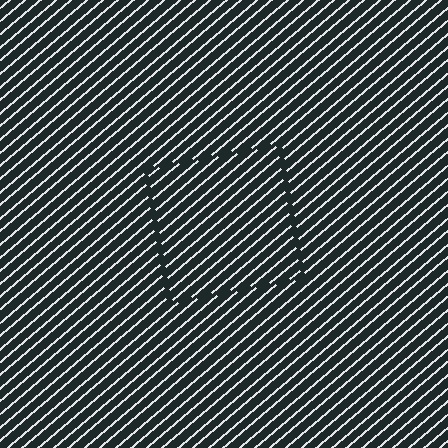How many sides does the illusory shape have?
4 sides — the line-ends trace a square.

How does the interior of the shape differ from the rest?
The interior of the shape contains the same grating, shifted by half a period — the contour is defined by the phase discontinuity where line-ends from the inner and outer gratings abut.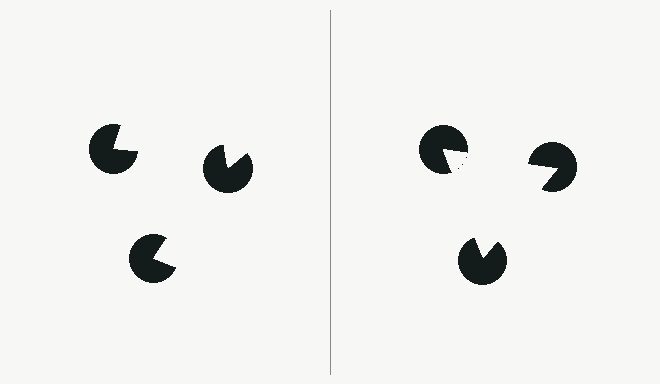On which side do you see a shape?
An illusory triangle appears on the right side. On the left side the wedge cuts are rotated, so no coherent shape forms.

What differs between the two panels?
The pac-man discs are positioned identically on both sides; only the wedge orientations differ. On the right they align to a triangle; on the left they are misaligned.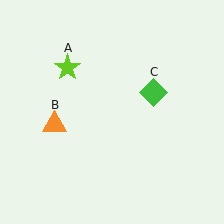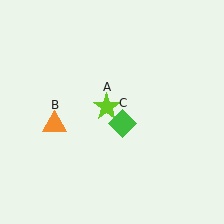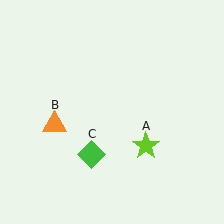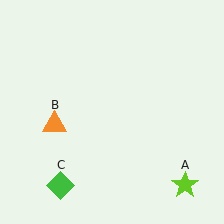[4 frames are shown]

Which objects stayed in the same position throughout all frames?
Orange triangle (object B) remained stationary.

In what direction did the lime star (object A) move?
The lime star (object A) moved down and to the right.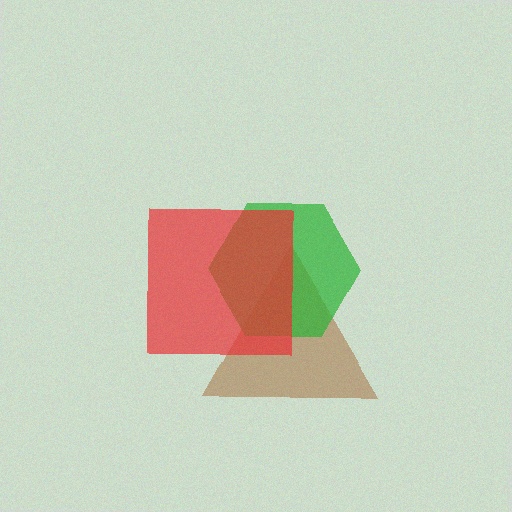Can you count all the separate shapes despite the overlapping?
Yes, there are 3 separate shapes.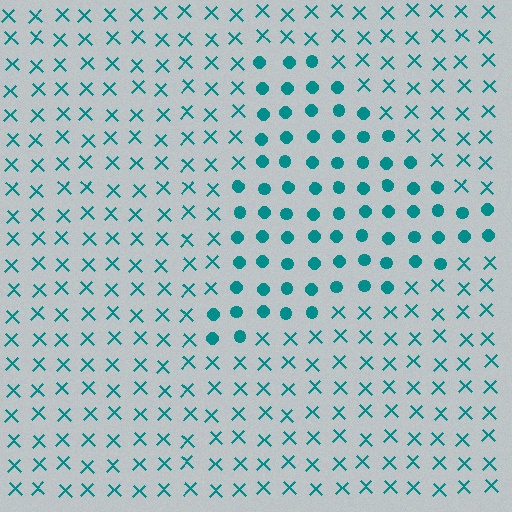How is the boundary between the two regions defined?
The boundary is defined by a change in element shape: circles inside vs. X marks outside. All elements share the same color and spacing.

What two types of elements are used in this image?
The image uses circles inside the triangle region and X marks outside it.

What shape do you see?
I see a triangle.